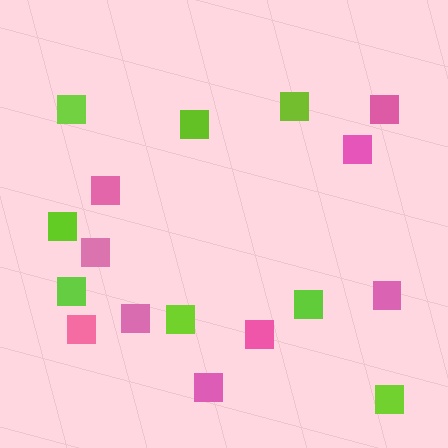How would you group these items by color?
There are 2 groups: one group of lime squares (8) and one group of pink squares (9).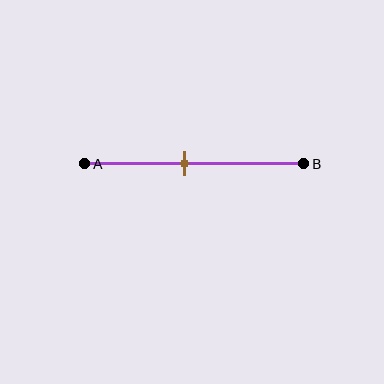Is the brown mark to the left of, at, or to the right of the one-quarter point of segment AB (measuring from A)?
The brown mark is to the right of the one-quarter point of segment AB.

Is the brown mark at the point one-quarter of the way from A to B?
No, the mark is at about 45% from A, not at the 25% one-quarter point.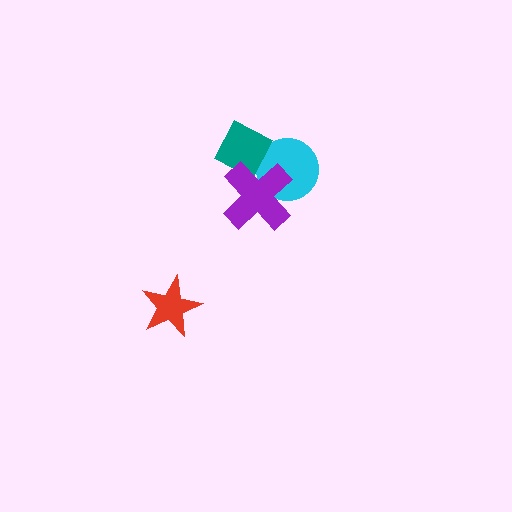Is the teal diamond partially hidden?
Yes, it is partially covered by another shape.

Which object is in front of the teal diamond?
The purple cross is in front of the teal diamond.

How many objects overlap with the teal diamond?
2 objects overlap with the teal diamond.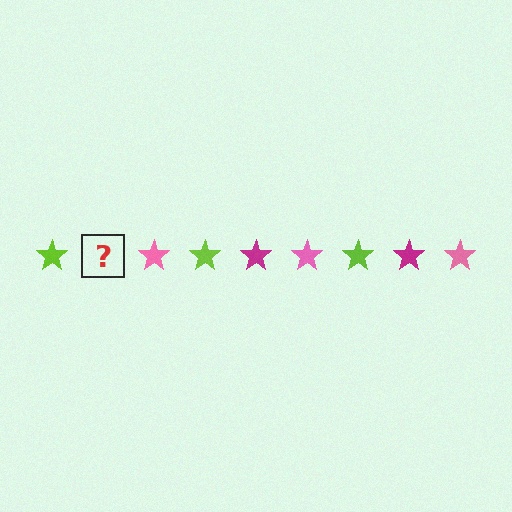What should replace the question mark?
The question mark should be replaced with a magenta star.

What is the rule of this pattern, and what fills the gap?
The rule is that the pattern cycles through lime, magenta, pink stars. The gap should be filled with a magenta star.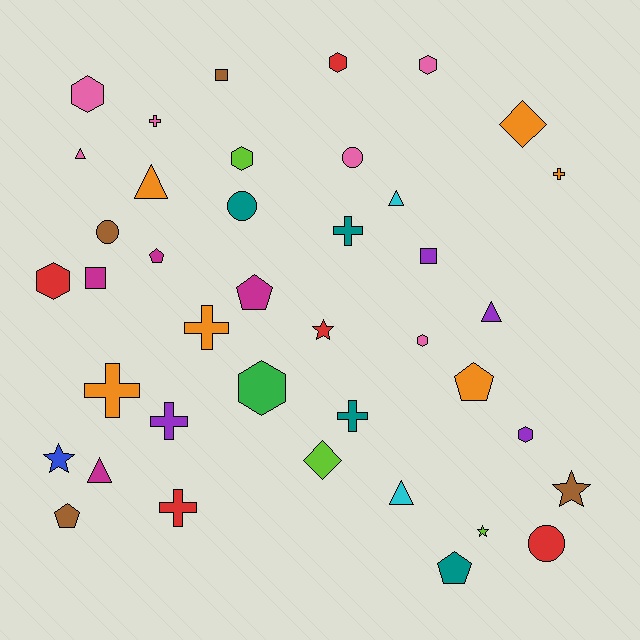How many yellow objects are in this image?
There are no yellow objects.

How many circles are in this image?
There are 4 circles.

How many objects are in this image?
There are 40 objects.